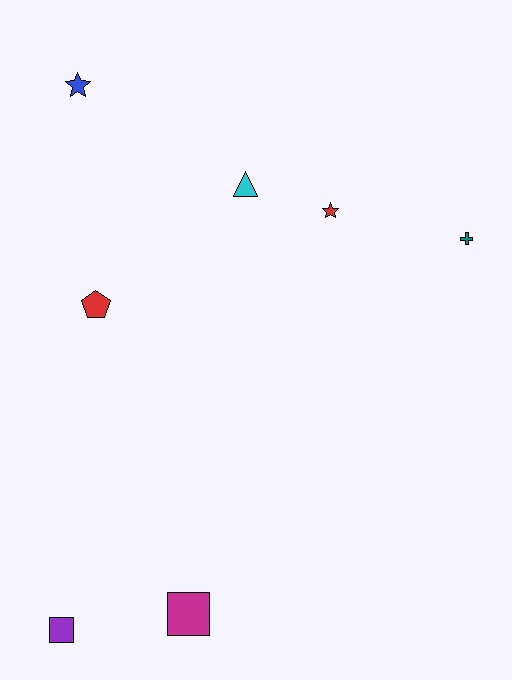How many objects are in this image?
There are 7 objects.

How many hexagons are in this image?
There are no hexagons.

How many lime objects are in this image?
There are no lime objects.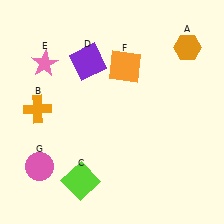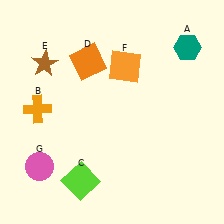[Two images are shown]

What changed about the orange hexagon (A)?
In Image 1, A is orange. In Image 2, it changed to teal.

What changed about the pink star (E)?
In Image 1, E is pink. In Image 2, it changed to brown.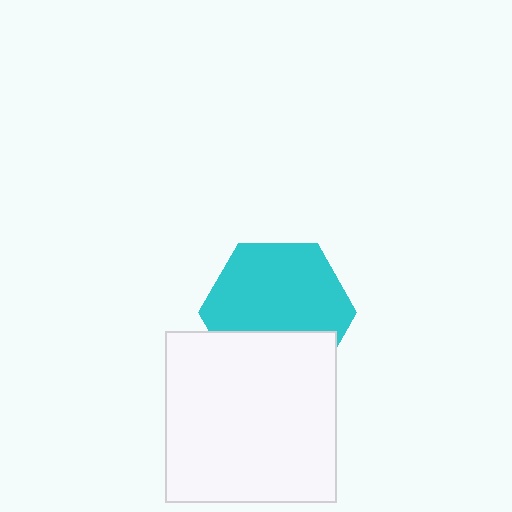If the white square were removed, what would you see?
You would see the complete cyan hexagon.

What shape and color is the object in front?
The object in front is a white square.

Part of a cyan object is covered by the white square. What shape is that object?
It is a hexagon.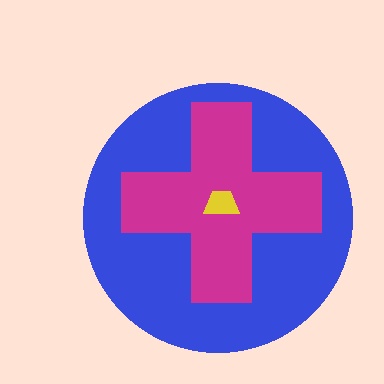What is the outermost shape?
The blue circle.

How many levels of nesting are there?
3.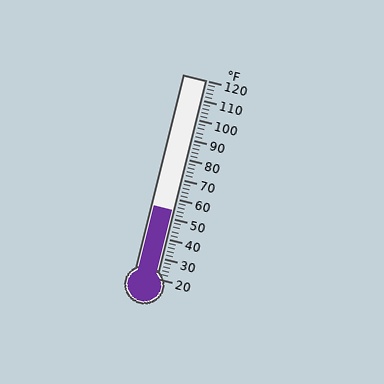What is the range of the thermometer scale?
The thermometer scale ranges from 20°F to 120°F.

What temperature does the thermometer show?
The thermometer shows approximately 54°F.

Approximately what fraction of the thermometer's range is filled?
The thermometer is filled to approximately 35% of its range.